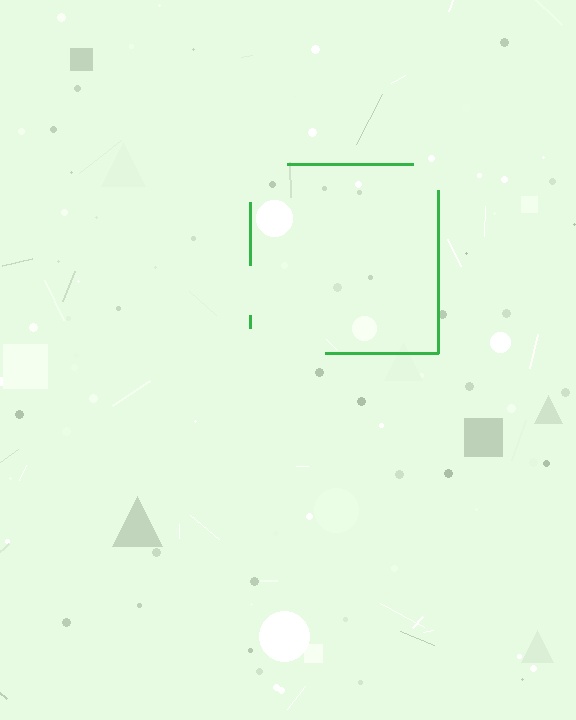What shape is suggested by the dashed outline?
The dashed outline suggests a square.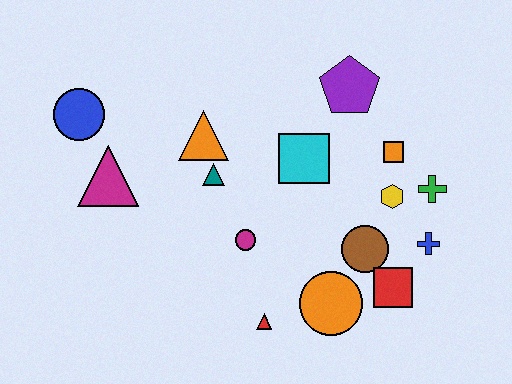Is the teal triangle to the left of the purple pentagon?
Yes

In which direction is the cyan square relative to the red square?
The cyan square is above the red square.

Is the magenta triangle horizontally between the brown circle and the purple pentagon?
No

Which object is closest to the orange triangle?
The teal triangle is closest to the orange triangle.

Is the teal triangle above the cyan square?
No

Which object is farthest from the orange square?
The blue circle is farthest from the orange square.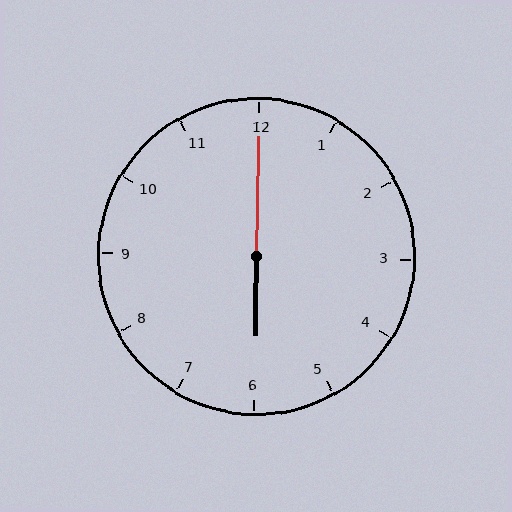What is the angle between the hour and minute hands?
Approximately 180 degrees.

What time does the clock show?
6:00.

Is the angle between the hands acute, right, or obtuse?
It is obtuse.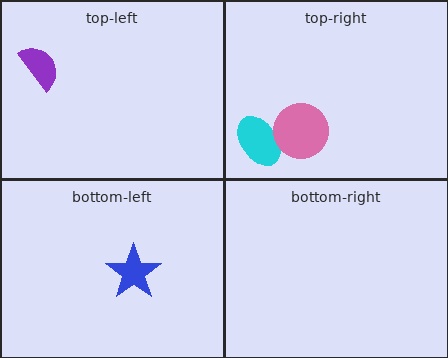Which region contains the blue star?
The bottom-left region.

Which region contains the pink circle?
The top-right region.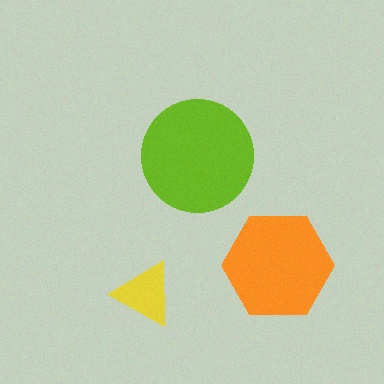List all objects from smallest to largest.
The yellow triangle, the orange hexagon, the lime circle.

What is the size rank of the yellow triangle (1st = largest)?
3rd.